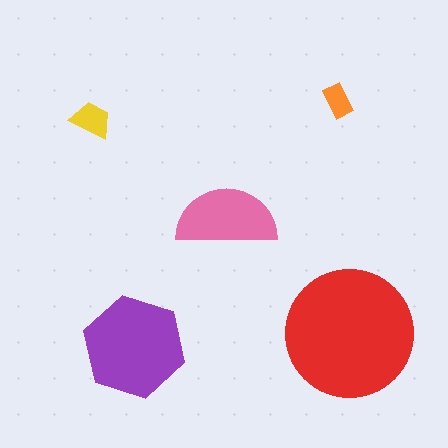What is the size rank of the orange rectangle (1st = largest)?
5th.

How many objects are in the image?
There are 5 objects in the image.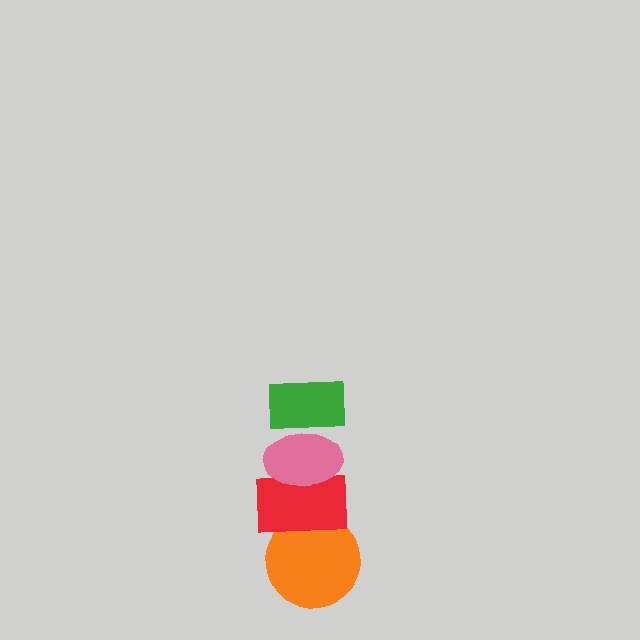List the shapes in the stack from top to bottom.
From top to bottom: the green rectangle, the pink ellipse, the red rectangle, the orange circle.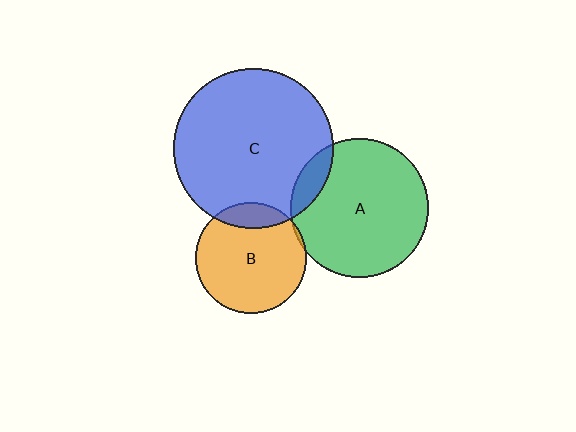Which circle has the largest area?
Circle C (blue).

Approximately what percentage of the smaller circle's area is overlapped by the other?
Approximately 10%.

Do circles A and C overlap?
Yes.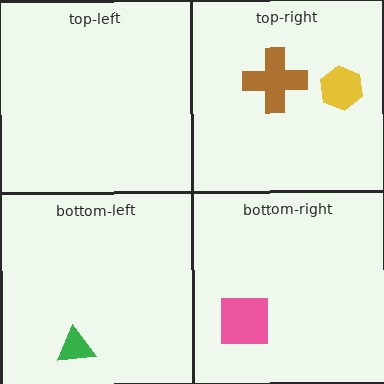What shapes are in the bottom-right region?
The pink square.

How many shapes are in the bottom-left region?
1.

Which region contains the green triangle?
The bottom-left region.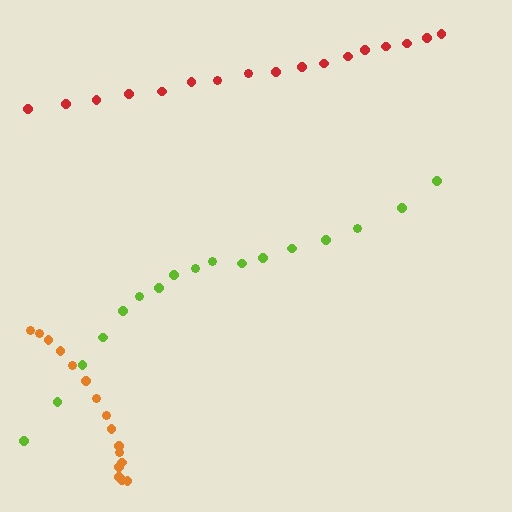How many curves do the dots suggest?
There are 3 distinct paths.